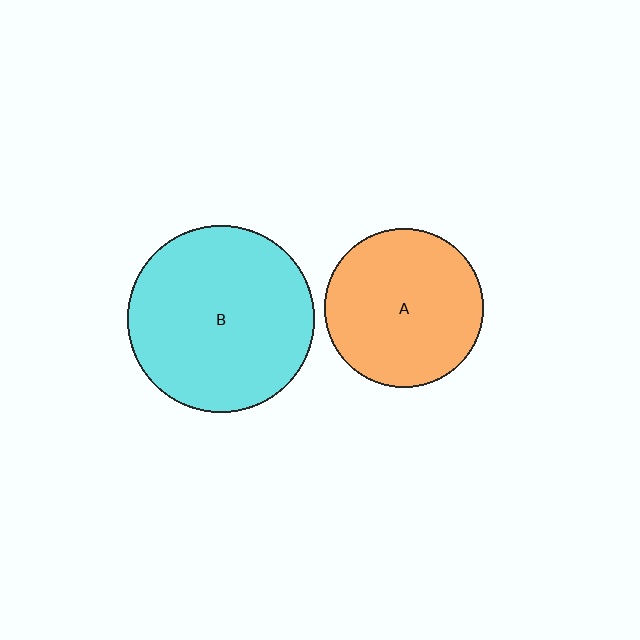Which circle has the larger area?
Circle B (cyan).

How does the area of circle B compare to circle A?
Approximately 1.4 times.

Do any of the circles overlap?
No, none of the circles overlap.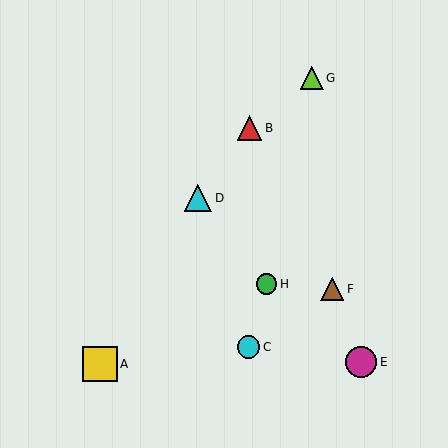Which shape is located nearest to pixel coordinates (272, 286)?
The green circle (labeled H) at (267, 284) is nearest to that location.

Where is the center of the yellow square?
The center of the yellow square is at (100, 364).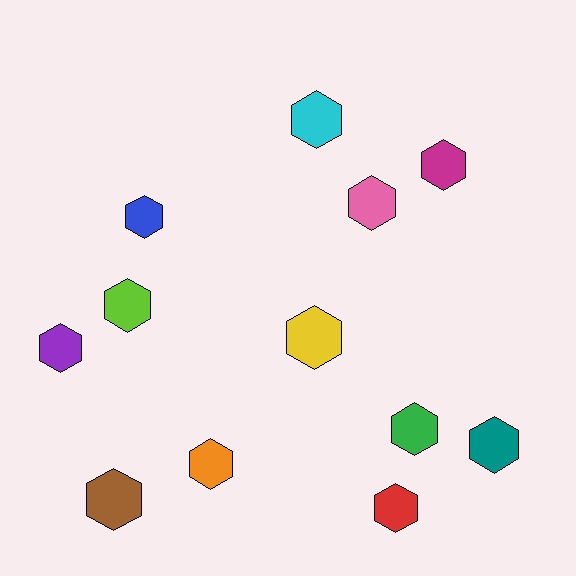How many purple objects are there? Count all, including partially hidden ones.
There is 1 purple object.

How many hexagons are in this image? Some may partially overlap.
There are 12 hexagons.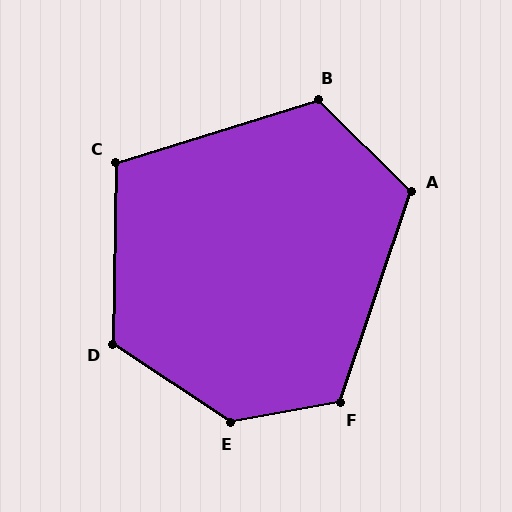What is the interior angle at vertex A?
Approximately 116 degrees (obtuse).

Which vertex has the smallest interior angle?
C, at approximately 108 degrees.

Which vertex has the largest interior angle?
E, at approximately 136 degrees.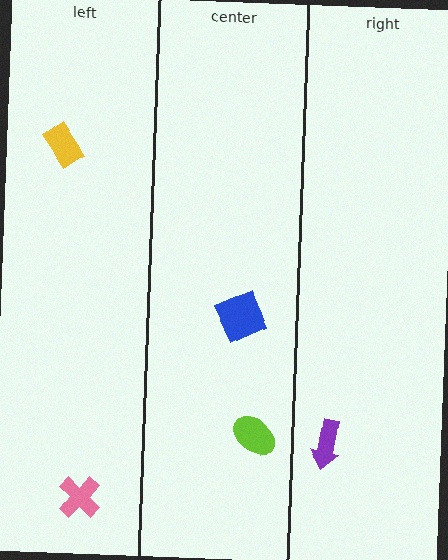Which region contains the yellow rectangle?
The left region.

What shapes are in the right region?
The purple arrow.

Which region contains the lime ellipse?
The center region.